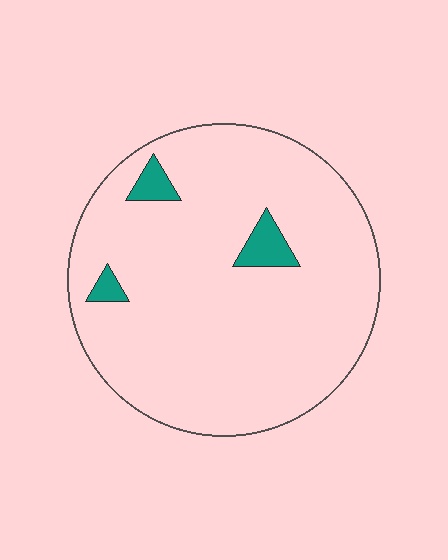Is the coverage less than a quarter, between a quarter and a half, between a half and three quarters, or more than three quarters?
Less than a quarter.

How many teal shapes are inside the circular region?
3.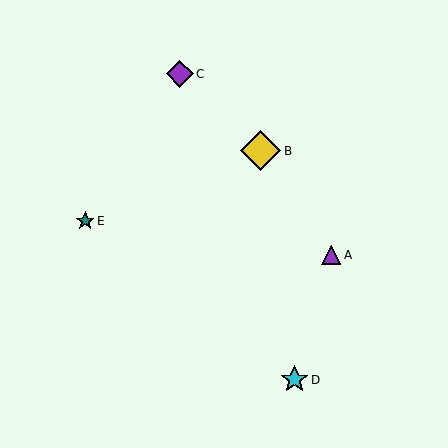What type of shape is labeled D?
Shape D is a cyan star.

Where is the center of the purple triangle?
The center of the purple triangle is at (331, 255).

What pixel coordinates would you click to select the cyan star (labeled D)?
Click at (295, 380) to select the cyan star D.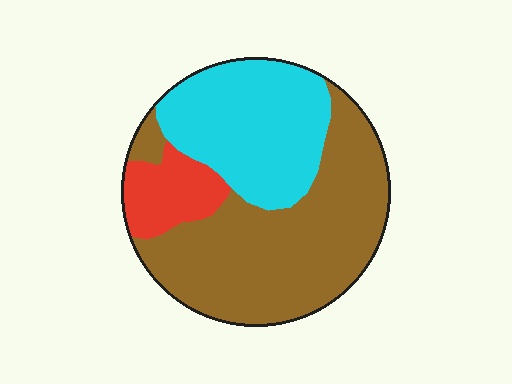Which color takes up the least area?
Red, at roughly 10%.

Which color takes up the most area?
Brown, at roughly 55%.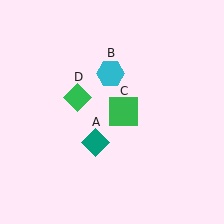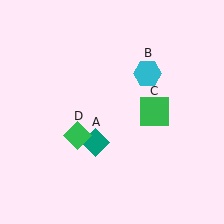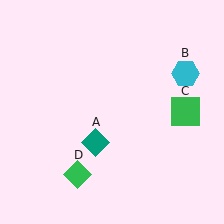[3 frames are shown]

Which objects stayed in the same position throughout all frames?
Teal diamond (object A) remained stationary.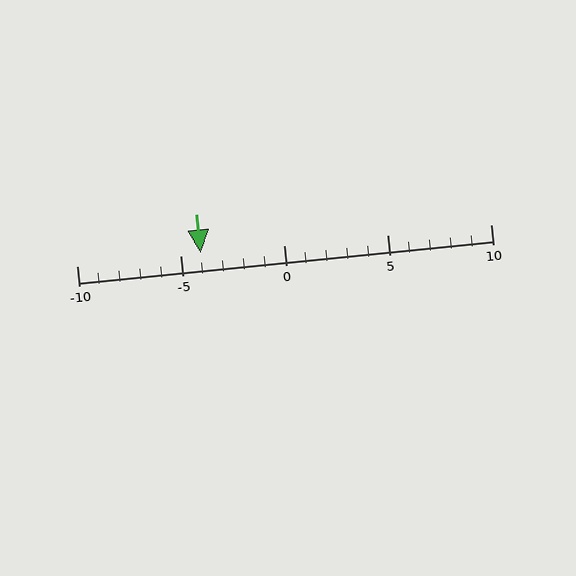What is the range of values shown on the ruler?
The ruler shows values from -10 to 10.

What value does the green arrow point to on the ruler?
The green arrow points to approximately -4.